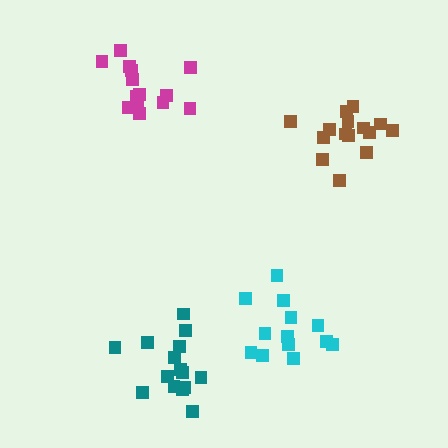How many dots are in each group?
Group 1: 13 dots, Group 2: 14 dots, Group 3: 15 dots, Group 4: 15 dots (57 total).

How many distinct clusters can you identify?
There are 4 distinct clusters.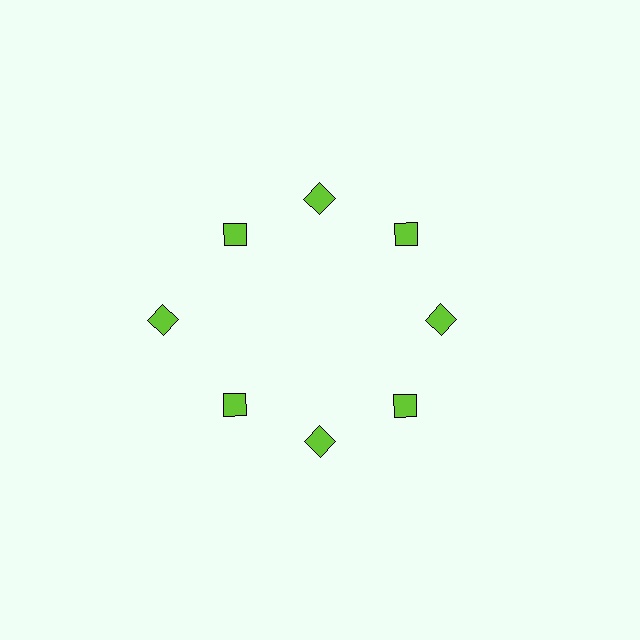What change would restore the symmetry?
The symmetry would be restored by moving it inward, back onto the ring so that all 8 diamonds sit at equal angles and equal distance from the center.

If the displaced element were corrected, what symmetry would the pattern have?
It would have 8-fold rotational symmetry — the pattern would map onto itself every 45 degrees.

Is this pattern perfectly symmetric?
No. The 8 lime diamonds are arranged in a ring, but one element near the 9 o'clock position is pushed outward from the center, breaking the 8-fold rotational symmetry.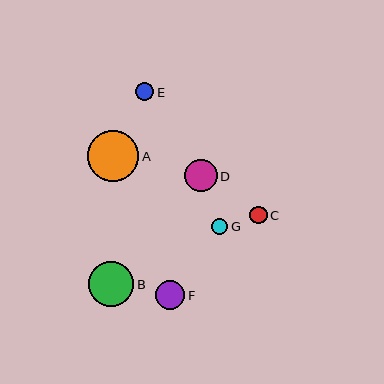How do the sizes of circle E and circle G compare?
Circle E and circle G are approximately the same size.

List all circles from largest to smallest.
From largest to smallest: A, B, D, F, E, C, G.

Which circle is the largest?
Circle A is the largest with a size of approximately 51 pixels.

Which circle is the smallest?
Circle G is the smallest with a size of approximately 17 pixels.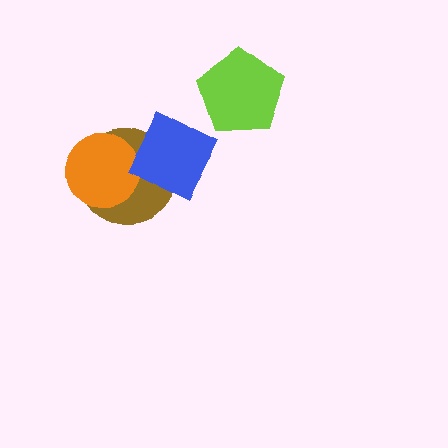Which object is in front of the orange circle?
The blue diamond is in front of the orange circle.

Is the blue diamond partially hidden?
No, no other shape covers it.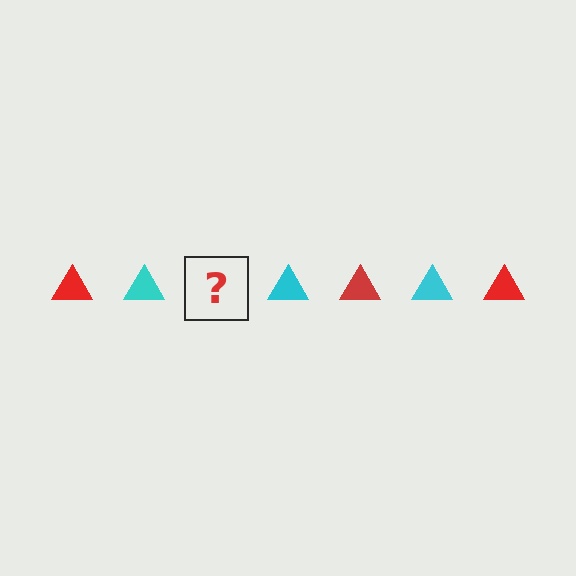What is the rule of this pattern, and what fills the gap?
The rule is that the pattern cycles through red, cyan triangles. The gap should be filled with a red triangle.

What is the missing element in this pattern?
The missing element is a red triangle.